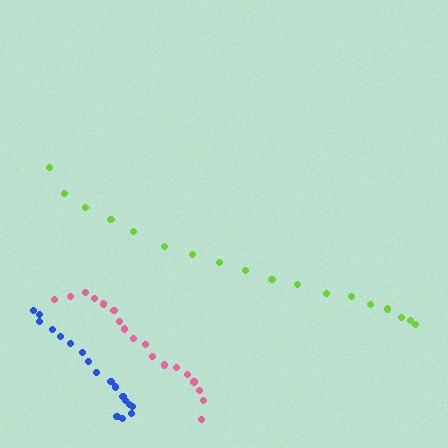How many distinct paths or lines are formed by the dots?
There are 3 distinct paths.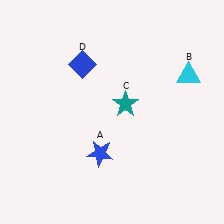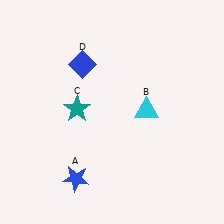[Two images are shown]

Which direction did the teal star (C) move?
The teal star (C) moved left.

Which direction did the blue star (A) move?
The blue star (A) moved down.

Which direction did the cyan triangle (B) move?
The cyan triangle (B) moved left.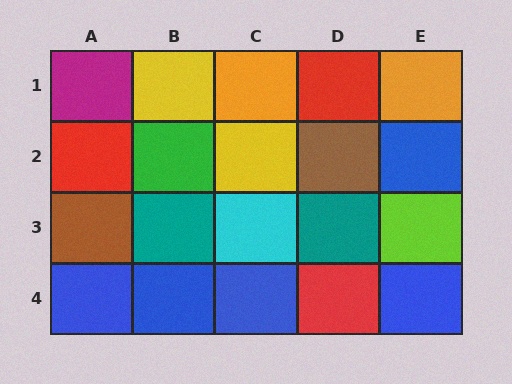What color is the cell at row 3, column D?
Teal.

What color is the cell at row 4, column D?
Red.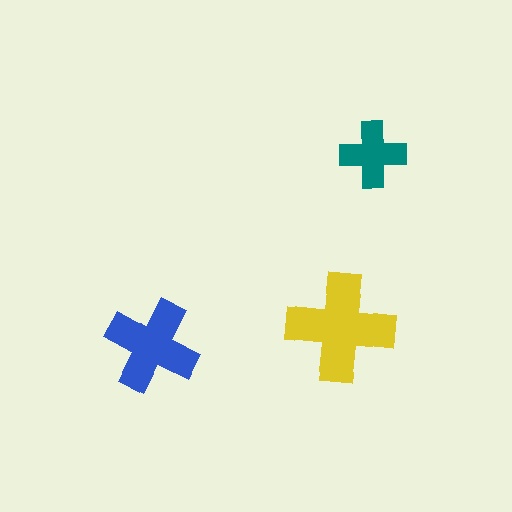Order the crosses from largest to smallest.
the yellow one, the blue one, the teal one.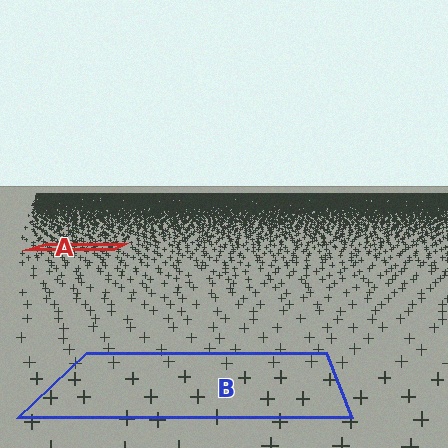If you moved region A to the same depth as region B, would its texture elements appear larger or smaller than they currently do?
They would appear larger. At a closer depth, the same texture elements are projected at a bigger on-screen size.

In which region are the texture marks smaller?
The texture marks are smaller in region A, because it is farther away.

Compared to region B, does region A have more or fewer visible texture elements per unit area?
Region A has more texture elements per unit area — they are packed more densely because it is farther away.